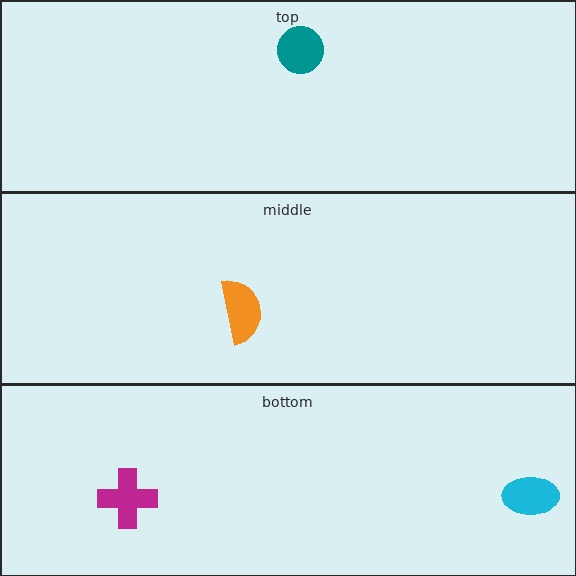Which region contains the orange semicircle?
The middle region.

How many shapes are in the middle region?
1.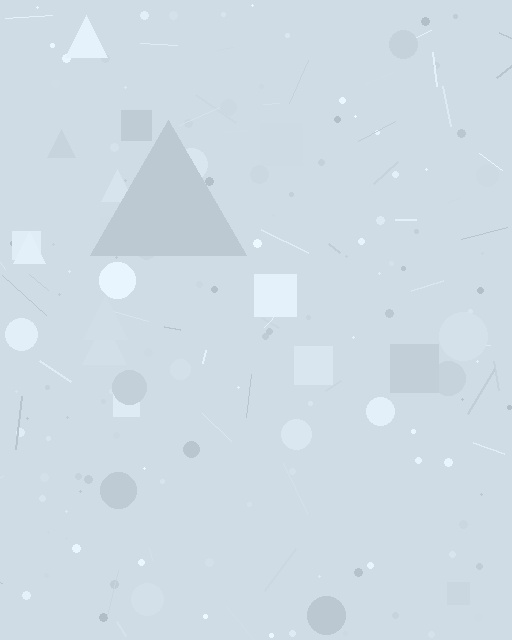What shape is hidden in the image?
A triangle is hidden in the image.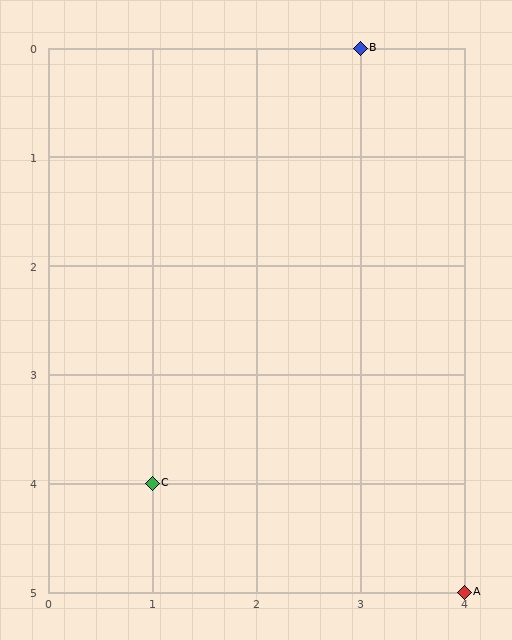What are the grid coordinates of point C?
Point C is at grid coordinates (1, 4).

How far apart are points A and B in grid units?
Points A and B are 1 column and 5 rows apart (about 5.1 grid units diagonally).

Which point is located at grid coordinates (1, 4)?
Point C is at (1, 4).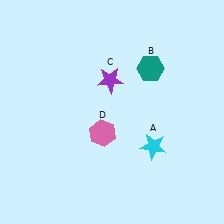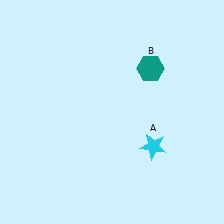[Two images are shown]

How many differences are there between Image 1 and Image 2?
There are 2 differences between the two images.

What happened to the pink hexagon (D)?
The pink hexagon (D) was removed in Image 2. It was in the bottom-left area of Image 1.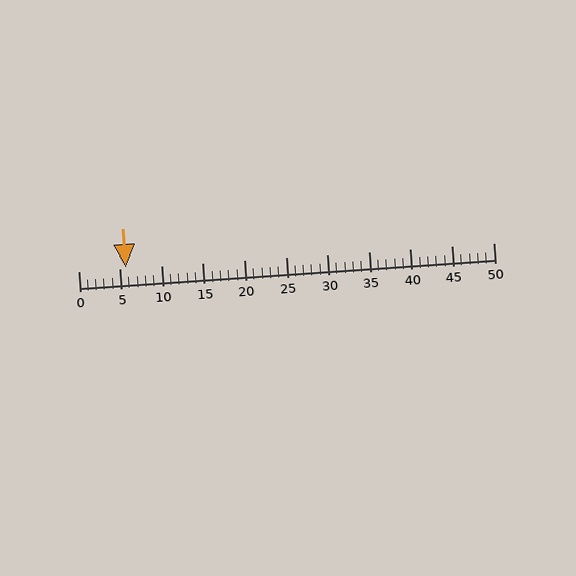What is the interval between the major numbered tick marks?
The major tick marks are spaced 5 units apart.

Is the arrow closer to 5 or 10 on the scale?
The arrow is closer to 5.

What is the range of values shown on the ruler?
The ruler shows values from 0 to 50.